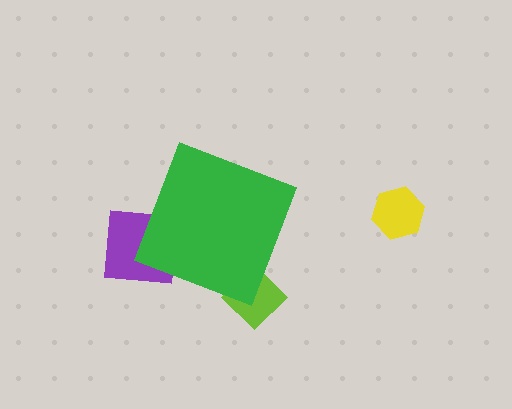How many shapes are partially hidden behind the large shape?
2 shapes are partially hidden.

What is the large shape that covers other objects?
A green diamond.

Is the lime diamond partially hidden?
Yes, the lime diamond is partially hidden behind the green diamond.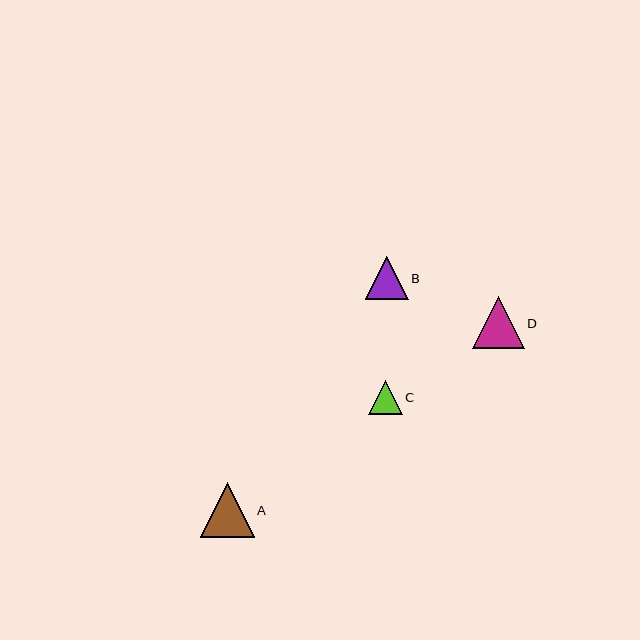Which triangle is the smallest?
Triangle C is the smallest with a size of approximately 34 pixels.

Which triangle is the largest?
Triangle A is the largest with a size of approximately 54 pixels.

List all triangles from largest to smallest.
From largest to smallest: A, D, B, C.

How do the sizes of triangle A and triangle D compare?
Triangle A and triangle D are approximately the same size.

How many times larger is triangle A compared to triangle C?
Triangle A is approximately 1.6 times the size of triangle C.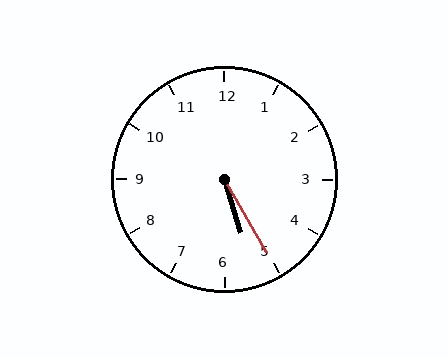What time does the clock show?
5:25.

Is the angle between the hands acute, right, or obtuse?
It is acute.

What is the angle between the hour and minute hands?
Approximately 12 degrees.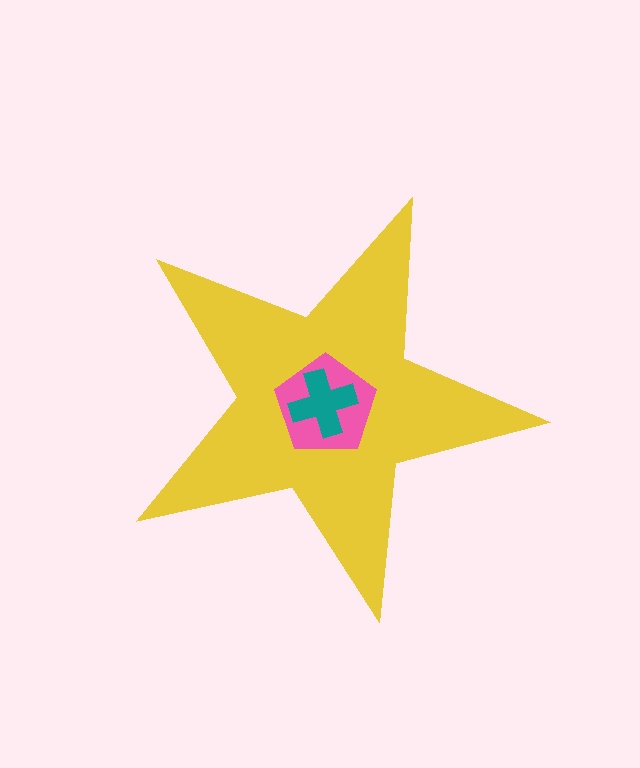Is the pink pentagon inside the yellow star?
Yes.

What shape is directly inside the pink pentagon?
The teal cross.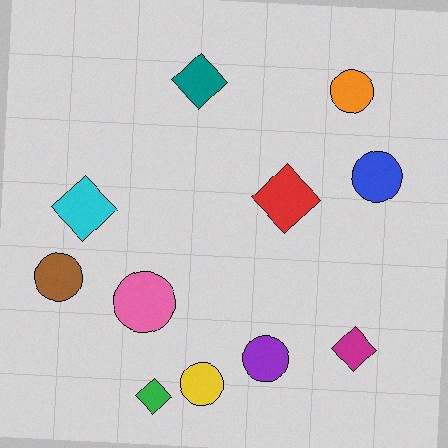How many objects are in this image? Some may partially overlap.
There are 11 objects.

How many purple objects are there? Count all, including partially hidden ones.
There is 1 purple object.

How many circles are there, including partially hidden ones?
There are 6 circles.